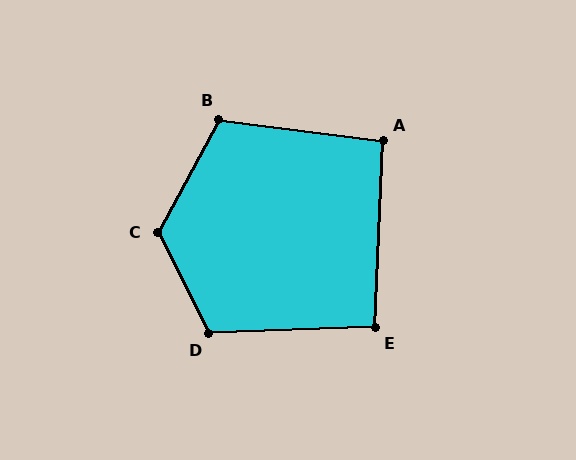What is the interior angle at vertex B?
Approximately 111 degrees (obtuse).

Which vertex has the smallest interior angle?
E, at approximately 95 degrees.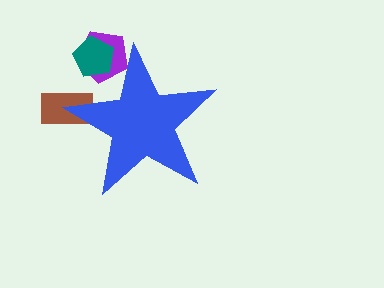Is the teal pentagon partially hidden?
Yes, the teal pentagon is partially hidden behind the blue star.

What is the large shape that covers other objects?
A blue star.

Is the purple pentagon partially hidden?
Yes, the purple pentagon is partially hidden behind the blue star.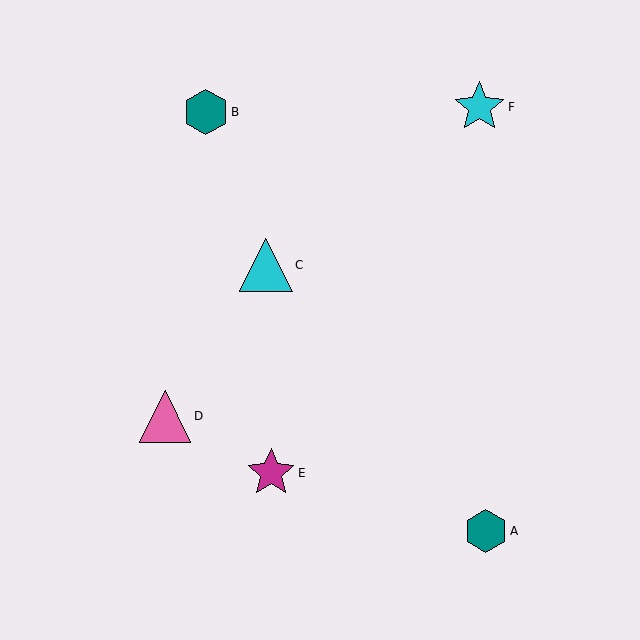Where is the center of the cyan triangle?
The center of the cyan triangle is at (266, 265).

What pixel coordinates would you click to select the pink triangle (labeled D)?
Click at (165, 416) to select the pink triangle D.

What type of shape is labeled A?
Shape A is a teal hexagon.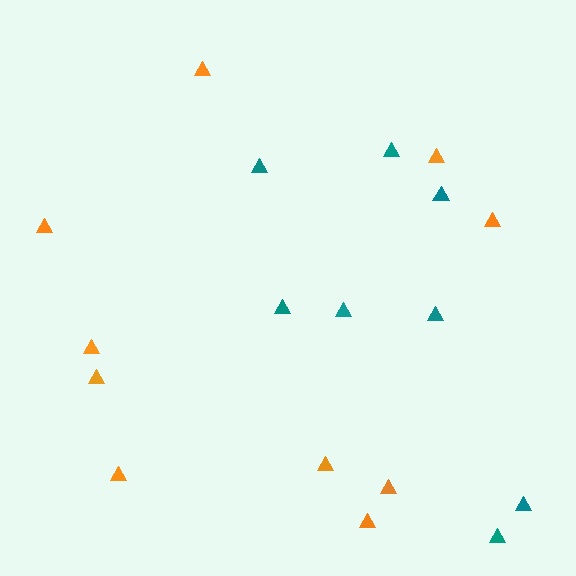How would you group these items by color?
There are 2 groups: one group of orange triangles (10) and one group of teal triangles (8).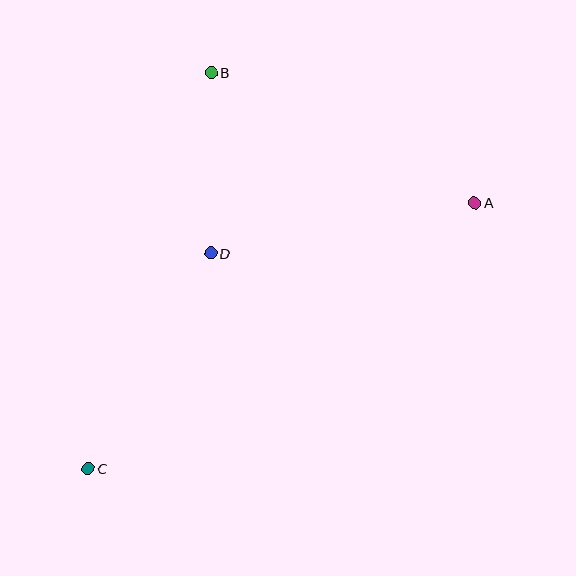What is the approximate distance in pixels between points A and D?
The distance between A and D is approximately 269 pixels.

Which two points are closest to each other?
Points B and D are closest to each other.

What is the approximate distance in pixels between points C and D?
The distance between C and D is approximately 248 pixels.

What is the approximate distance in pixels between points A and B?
The distance between A and B is approximately 294 pixels.